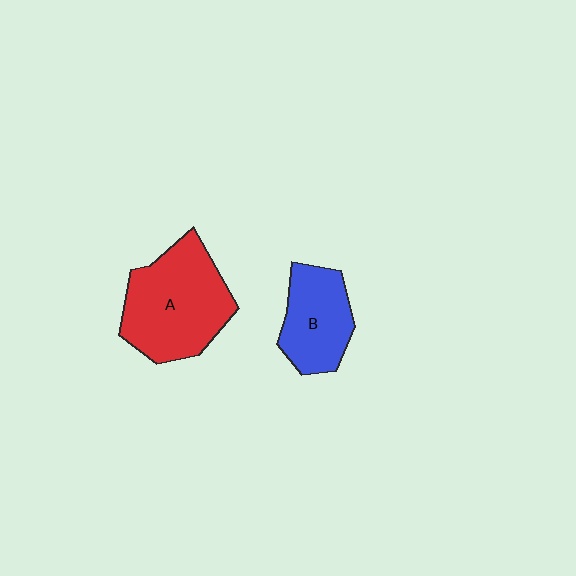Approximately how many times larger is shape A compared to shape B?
Approximately 1.6 times.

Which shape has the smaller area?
Shape B (blue).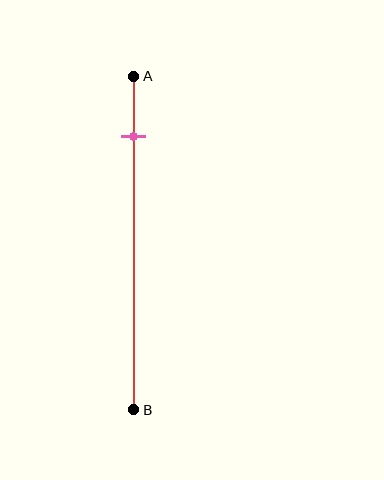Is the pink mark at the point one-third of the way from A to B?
No, the mark is at about 20% from A, not at the 33% one-third point.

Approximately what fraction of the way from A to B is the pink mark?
The pink mark is approximately 20% of the way from A to B.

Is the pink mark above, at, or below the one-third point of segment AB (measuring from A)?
The pink mark is above the one-third point of segment AB.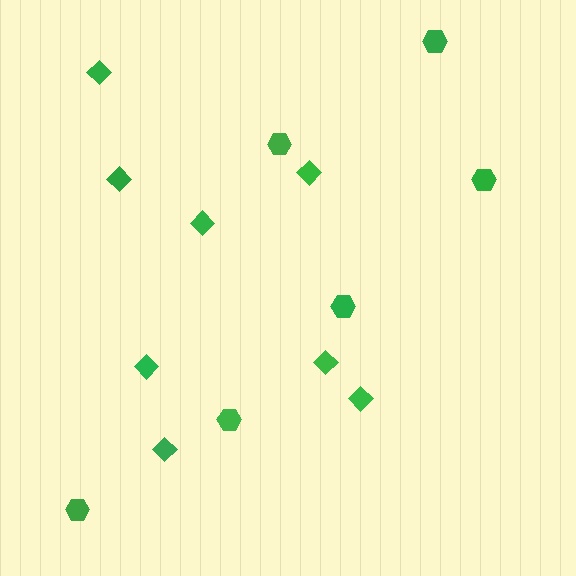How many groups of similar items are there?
There are 2 groups: one group of hexagons (6) and one group of diamonds (8).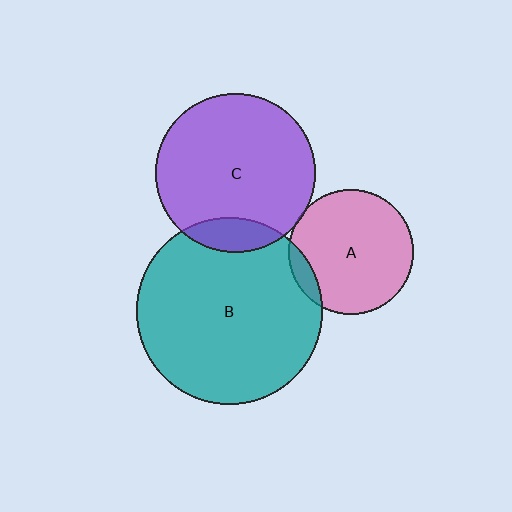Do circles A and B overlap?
Yes.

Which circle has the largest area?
Circle B (teal).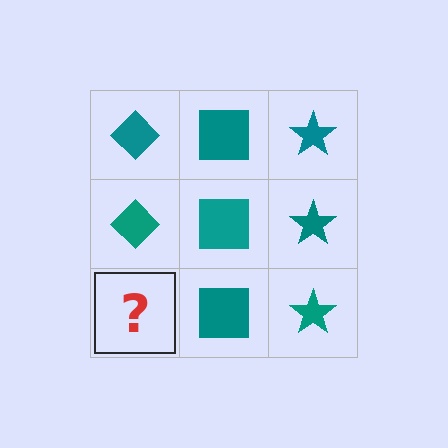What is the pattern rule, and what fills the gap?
The rule is that each column has a consistent shape. The gap should be filled with a teal diamond.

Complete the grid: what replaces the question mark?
The question mark should be replaced with a teal diamond.